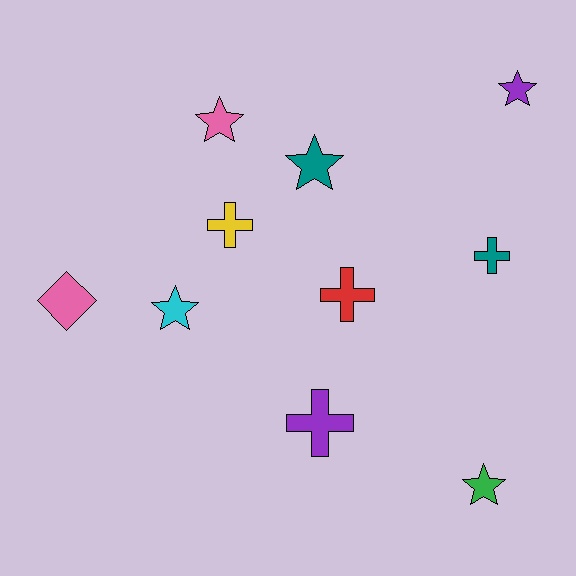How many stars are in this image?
There are 5 stars.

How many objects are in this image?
There are 10 objects.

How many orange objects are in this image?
There are no orange objects.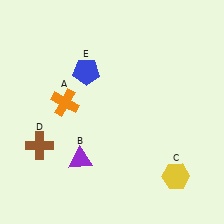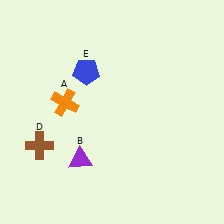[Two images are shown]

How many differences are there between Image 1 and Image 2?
There is 1 difference between the two images.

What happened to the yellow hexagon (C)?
The yellow hexagon (C) was removed in Image 2. It was in the bottom-right area of Image 1.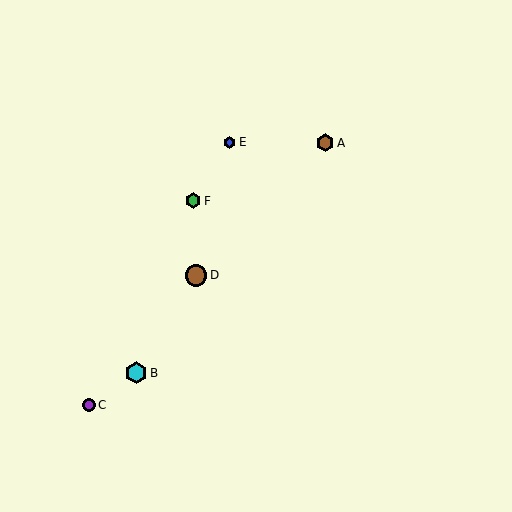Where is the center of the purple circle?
The center of the purple circle is at (89, 405).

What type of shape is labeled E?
Shape E is a blue hexagon.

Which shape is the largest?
The cyan hexagon (labeled B) is the largest.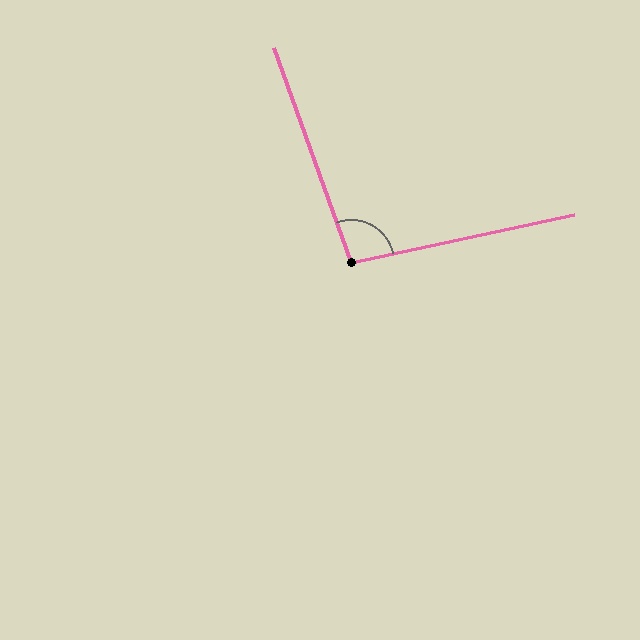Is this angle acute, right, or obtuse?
It is obtuse.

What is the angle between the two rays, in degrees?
Approximately 98 degrees.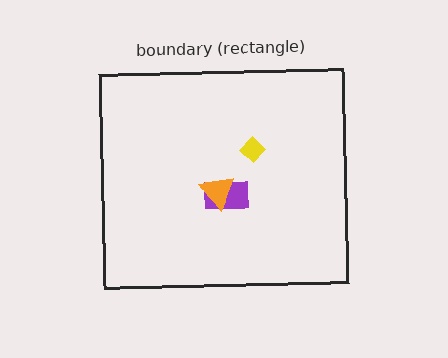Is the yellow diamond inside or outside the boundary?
Inside.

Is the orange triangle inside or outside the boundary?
Inside.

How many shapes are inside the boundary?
3 inside, 0 outside.